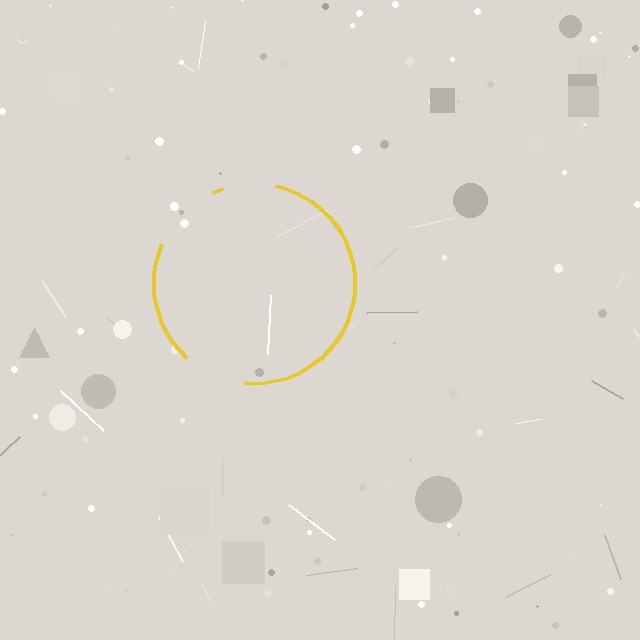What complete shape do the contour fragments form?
The contour fragments form a circle.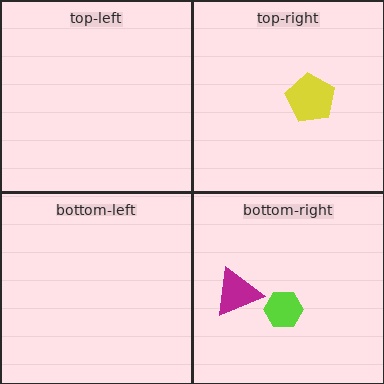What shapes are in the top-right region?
The yellow pentagon.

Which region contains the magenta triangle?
The bottom-right region.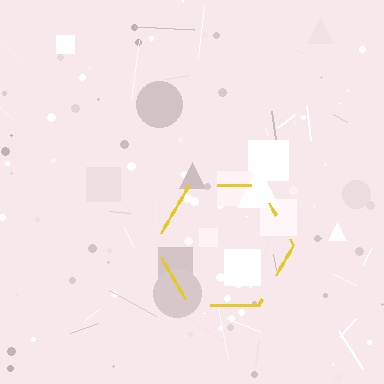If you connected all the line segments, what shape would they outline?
They would outline a hexagon.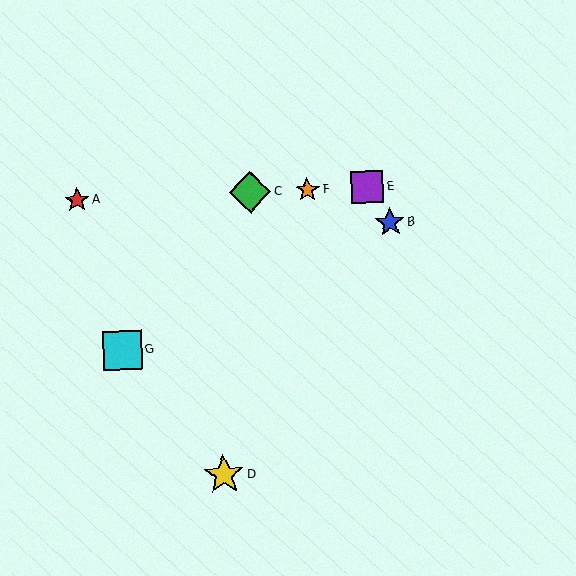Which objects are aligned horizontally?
Objects A, C, E, F are aligned horizontally.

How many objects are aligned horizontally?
4 objects (A, C, E, F) are aligned horizontally.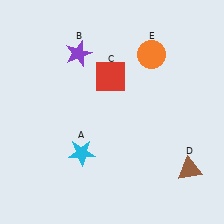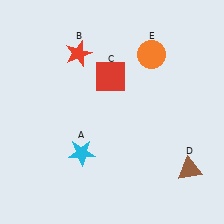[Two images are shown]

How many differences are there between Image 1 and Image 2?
There is 1 difference between the two images.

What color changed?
The star (B) changed from purple in Image 1 to red in Image 2.